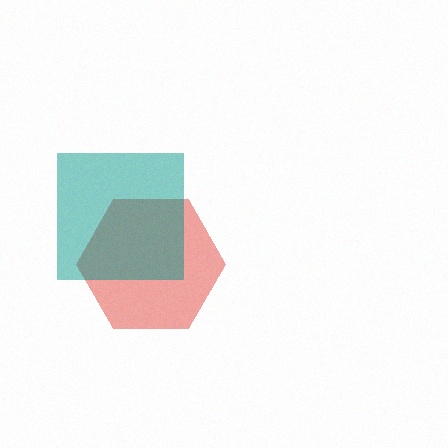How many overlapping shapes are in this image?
There are 2 overlapping shapes in the image.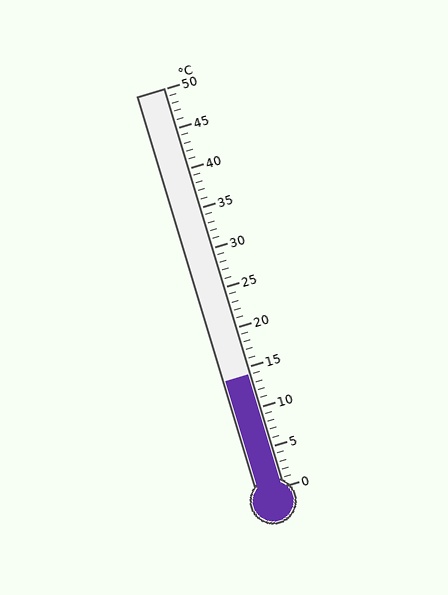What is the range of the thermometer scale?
The thermometer scale ranges from 0°C to 50°C.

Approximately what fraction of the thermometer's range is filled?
The thermometer is filled to approximately 30% of its range.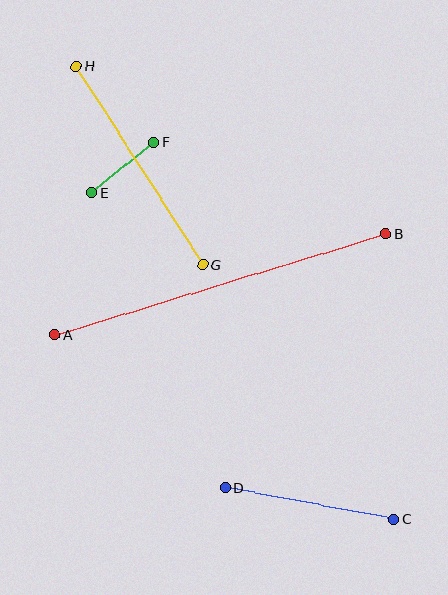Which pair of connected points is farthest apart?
Points A and B are farthest apart.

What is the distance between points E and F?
The distance is approximately 81 pixels.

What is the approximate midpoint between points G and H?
The midpoint is at approximately (139, 165) pixels.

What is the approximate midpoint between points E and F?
The midpoint is at approximately (123, 168) pixels.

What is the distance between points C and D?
The distance is approximately 171 pixels.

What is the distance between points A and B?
The distance is approximately 346 pixels.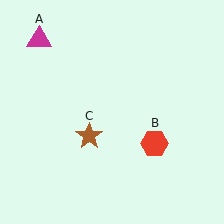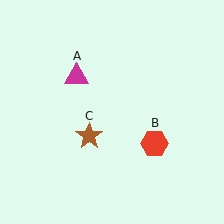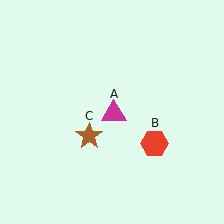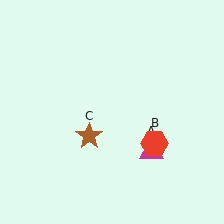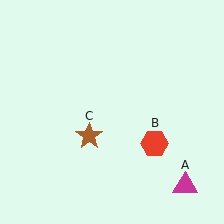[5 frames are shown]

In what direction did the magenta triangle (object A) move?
The magenta triangle (object A) moved down and to the right.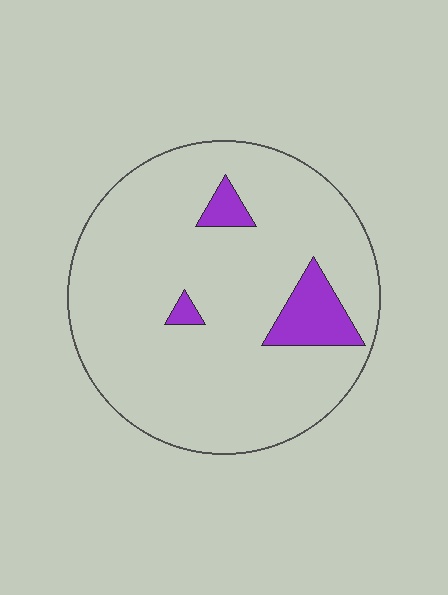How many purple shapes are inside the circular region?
3.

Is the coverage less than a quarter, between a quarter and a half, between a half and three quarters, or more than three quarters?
Less than a quarter.